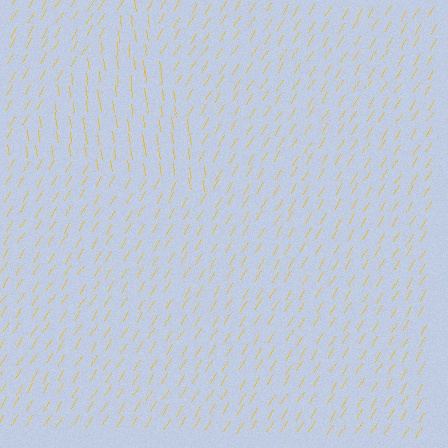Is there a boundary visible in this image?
Yes, there is a texture boundary formed by a change in line orientation.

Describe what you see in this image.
The image is filled with small yellow line segments. A triangle region in the image has lines oriented differently from the surrounding lines, creating a visible texture boundary.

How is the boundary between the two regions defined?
The boundary is defined purely by a change in line orientation (approximately 38 degrees difference). All lines are the same color and thickness.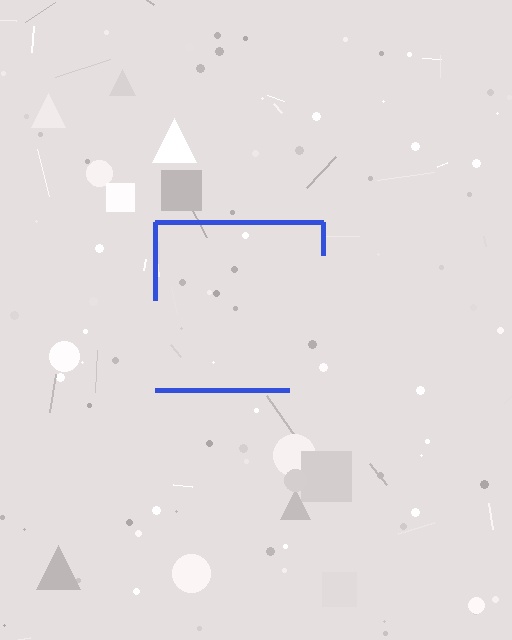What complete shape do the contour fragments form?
The contour fragments form a square.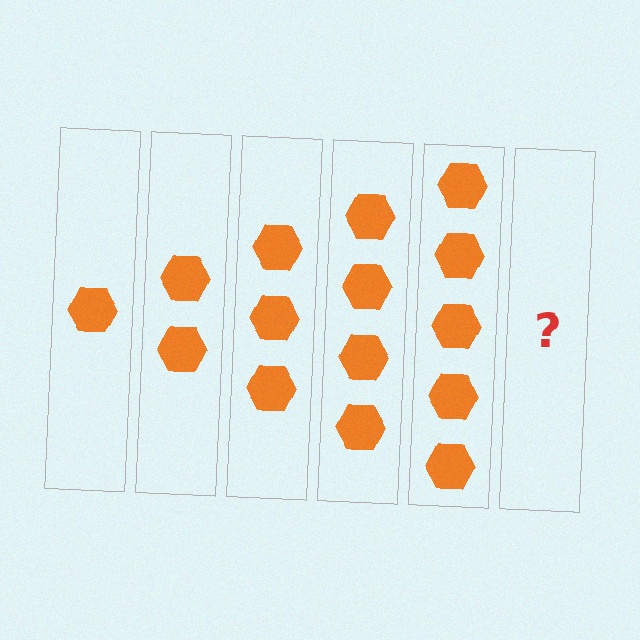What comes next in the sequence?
The next element should be 6 hexagons.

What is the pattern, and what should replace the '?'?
The pattern is that each step adds one more hexagon. The '?' should be 6 hexagons.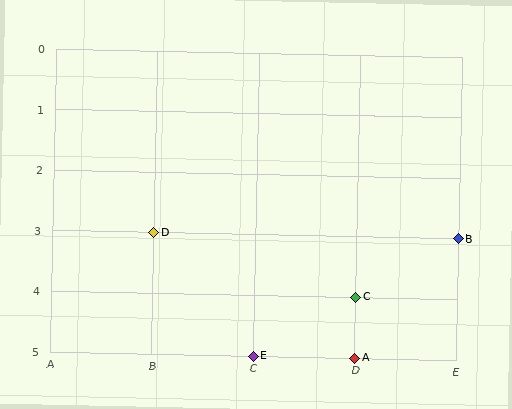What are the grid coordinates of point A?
Point A is at grid coordinates (D, 5).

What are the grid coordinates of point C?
Point C is at grid coordinates (D, 4).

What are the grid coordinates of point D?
Point D is at grid coordinates (B, 3).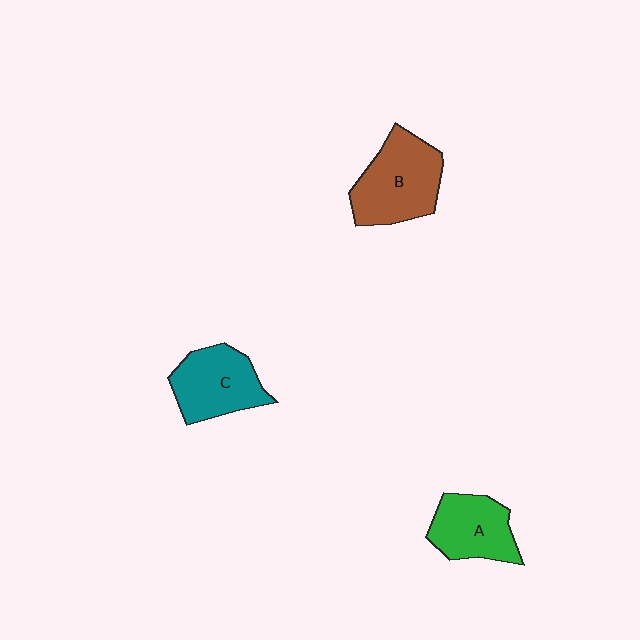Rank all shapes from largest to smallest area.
From largest to smallest: B (brown), C (teal), A (green).